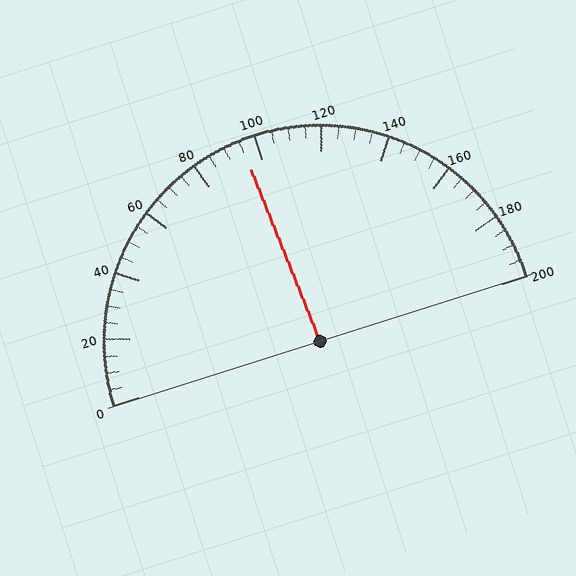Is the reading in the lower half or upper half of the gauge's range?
The reading is in the lower half of the range (0 to 200).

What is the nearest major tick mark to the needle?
The nearest major tick mark is 100.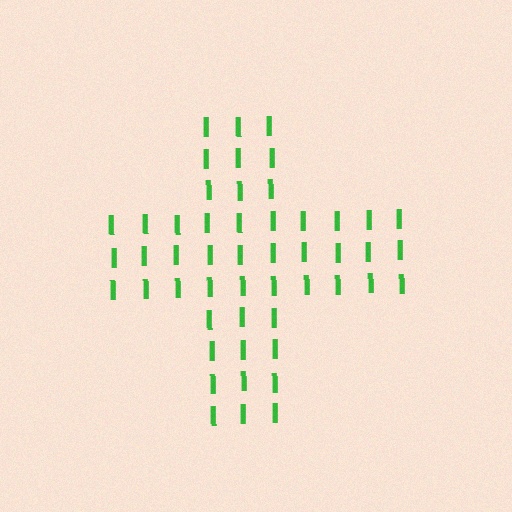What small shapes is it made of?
It is made of small letter I's.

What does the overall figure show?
The overall figure shows a cross.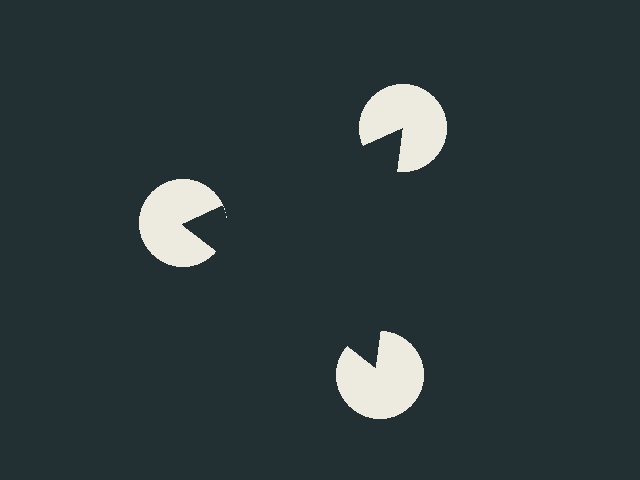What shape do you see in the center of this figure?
An illusory triangle — its edges are inferred from the aligned wedge cuts in the pac-man discs, not physically drawn.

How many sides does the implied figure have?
3 sides.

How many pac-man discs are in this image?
There are 3 — one at each vertex of the illusory triangle.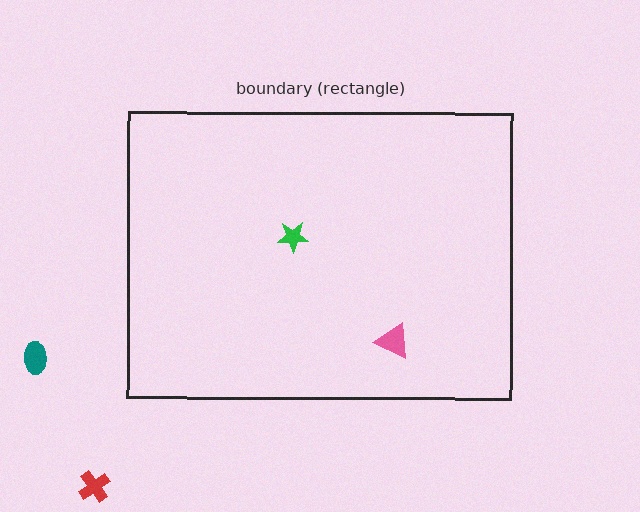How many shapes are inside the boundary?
2 inside, 2 outside.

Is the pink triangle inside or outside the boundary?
Inside.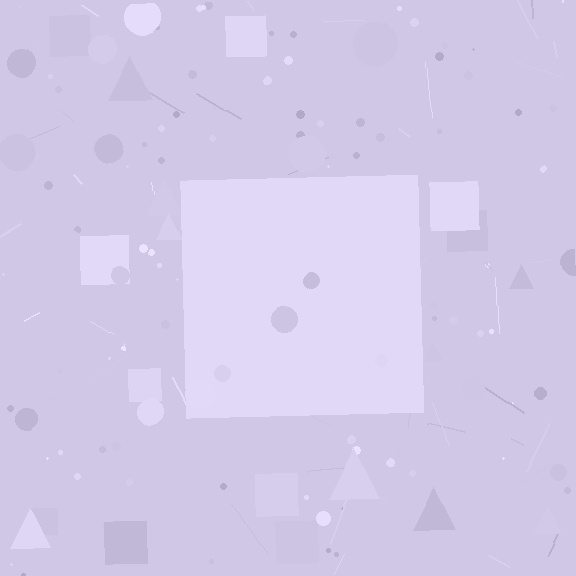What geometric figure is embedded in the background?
A square is embedded in the background.